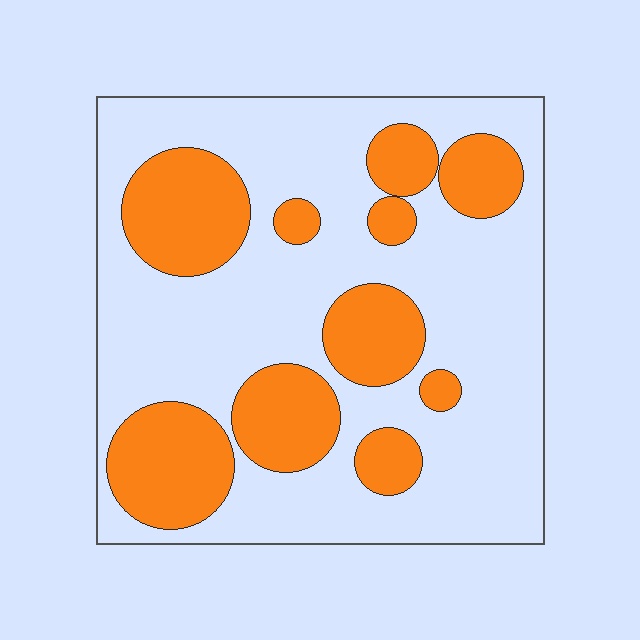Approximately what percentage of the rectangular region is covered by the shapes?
Approximately 30%.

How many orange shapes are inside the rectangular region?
10.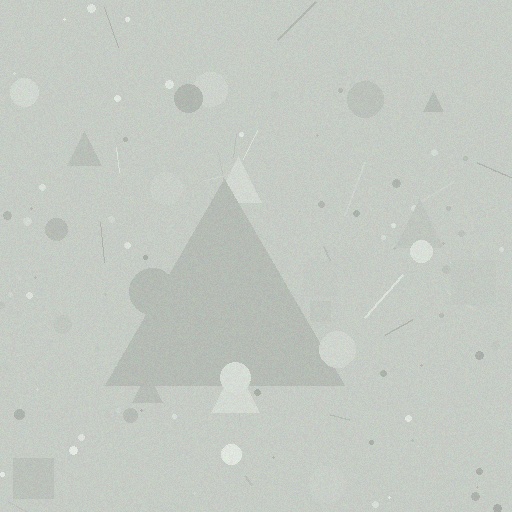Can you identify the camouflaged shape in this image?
The camouflaged shape is a triangle.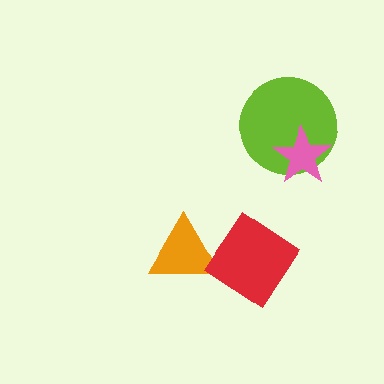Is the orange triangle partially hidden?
Yes, it is partially covered by another shape.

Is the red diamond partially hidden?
No, no other shape covers it.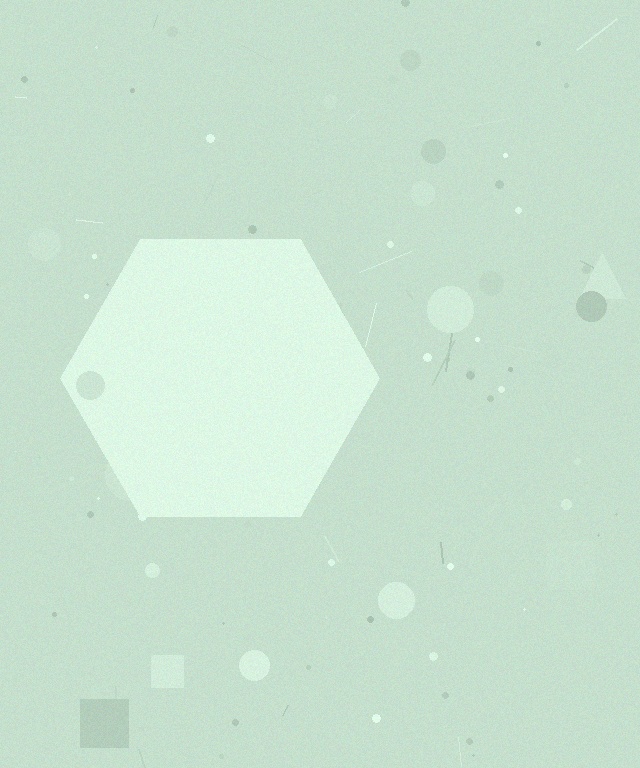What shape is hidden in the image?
A hexagon is hidden in the image.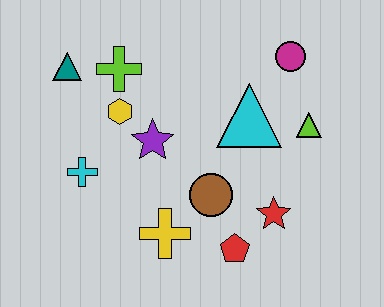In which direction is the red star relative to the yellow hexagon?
The red star is to the right of the yellow hexagon.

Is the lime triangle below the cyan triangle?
Yes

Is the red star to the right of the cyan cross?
Yes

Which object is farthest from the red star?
The teal triangle is farthest from the red star.